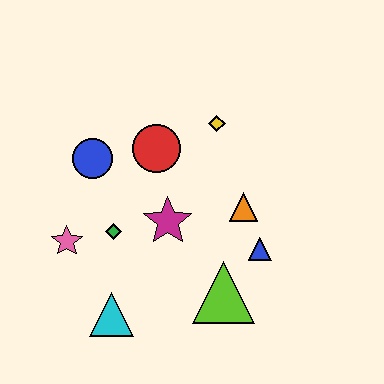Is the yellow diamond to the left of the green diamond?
No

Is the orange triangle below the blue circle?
Yes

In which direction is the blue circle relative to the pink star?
The blue circle is above the pink star.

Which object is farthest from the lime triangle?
The blue circle is farthest from the lime triangle.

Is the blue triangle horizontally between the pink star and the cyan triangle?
No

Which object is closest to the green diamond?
The pink star is closest to the green diamond.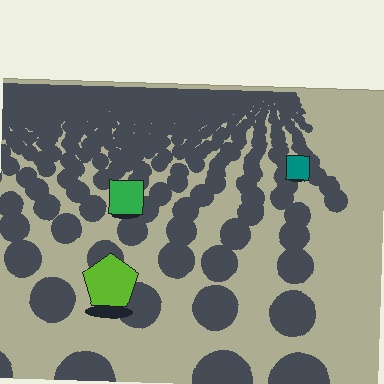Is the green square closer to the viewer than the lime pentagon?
No. The lime pentagon is closer — you can tell from the texture gradient: the ground texture is coarser near it.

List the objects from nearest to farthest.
From nearest to farthest: the lime pentagon, the green square, the teal square.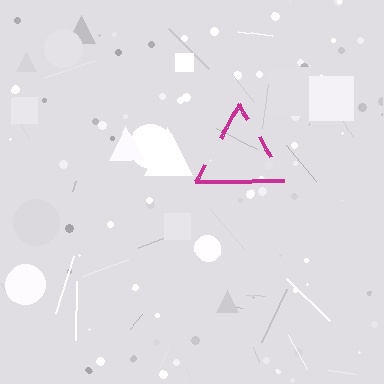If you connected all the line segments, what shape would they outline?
They would outline a triangle.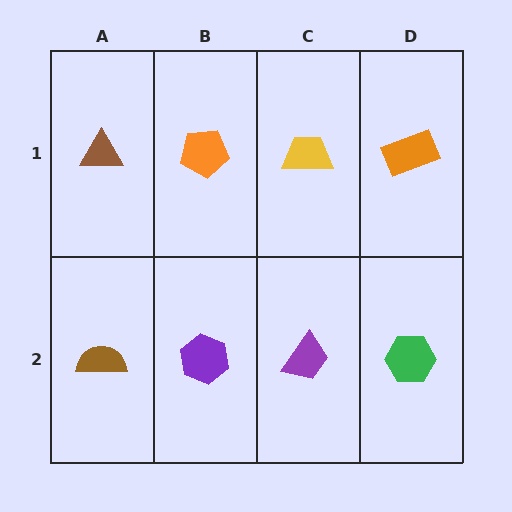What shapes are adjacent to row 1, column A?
A brown semicircle (row 2, column A), an orange pentagon (row 1, column B).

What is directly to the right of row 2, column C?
A green hexagon.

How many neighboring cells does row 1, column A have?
2.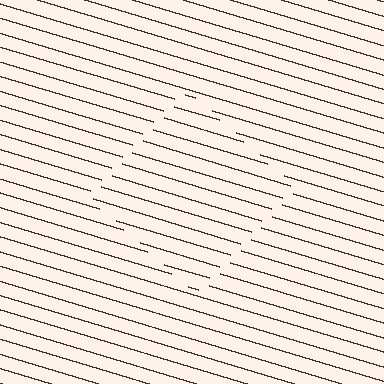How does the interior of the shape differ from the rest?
The interior of the shape contains the same grating, shifted by half a period — the contour is defined by the phase discontinuity where line-ends from the inner and outer gratings abut.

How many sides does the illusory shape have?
4 sides — the line-ends trace a square.